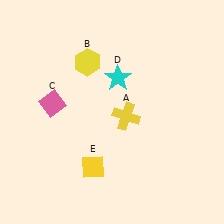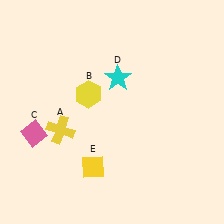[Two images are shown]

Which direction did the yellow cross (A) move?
The yellow cross (A) moved left.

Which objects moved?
The objects that moved are: the yellow cross (A), the yellow hexagon (B), the pink diamond (C).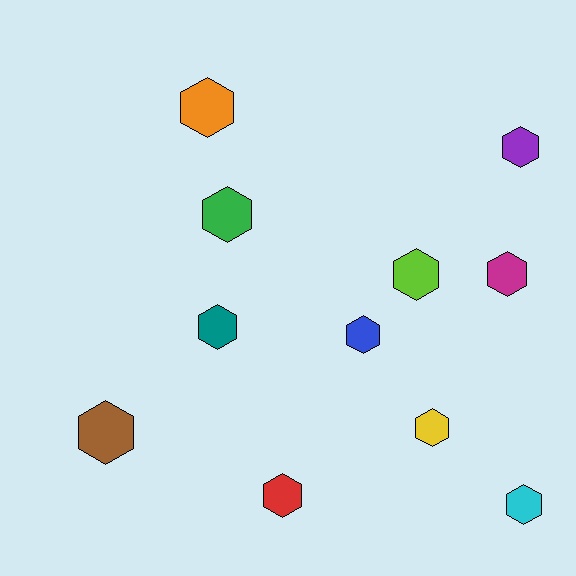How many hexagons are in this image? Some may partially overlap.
There are 11 hexagons.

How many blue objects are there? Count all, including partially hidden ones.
There is 1 blue object.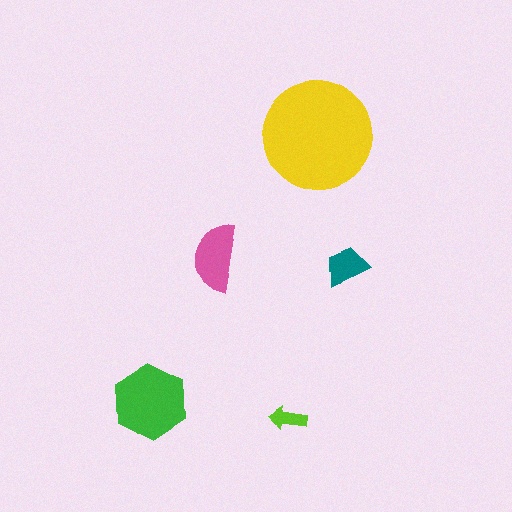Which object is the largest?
The yellow circle.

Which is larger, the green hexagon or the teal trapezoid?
The green hexagon.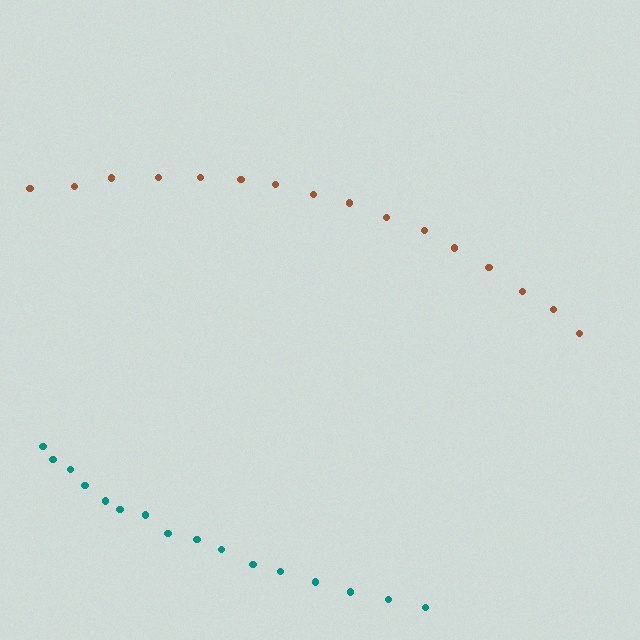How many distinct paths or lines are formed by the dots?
There are 2 distinct paths.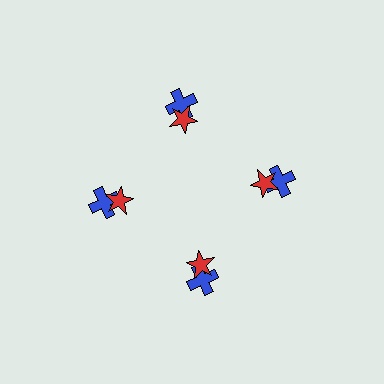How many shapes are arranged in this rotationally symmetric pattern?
There are 8 shapes, arranged in 4 groups of 2.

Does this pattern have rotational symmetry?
Yes, this pattern has 4-fold rotational symmetry. It looks the same after rotating 90 degrees around the center.